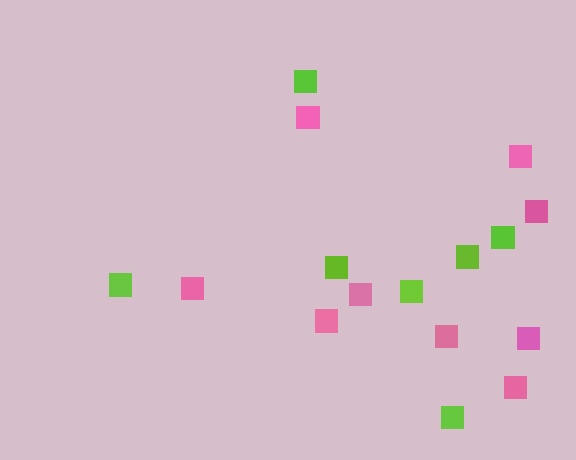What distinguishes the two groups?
There are 2 groups: one group of lime squares (7) and one group of pink squares (9).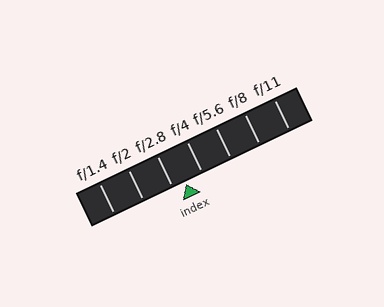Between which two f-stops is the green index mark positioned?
The index mark is between f/2.8 and f/4.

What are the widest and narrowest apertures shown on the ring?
The widest aperture shown is f/1.4 and the narrowest is f/11.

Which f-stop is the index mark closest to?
The index mark is closest to f/2.8.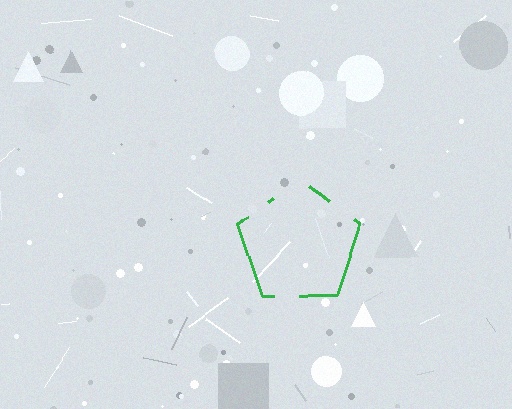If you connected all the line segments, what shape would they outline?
They would outline a pentagon.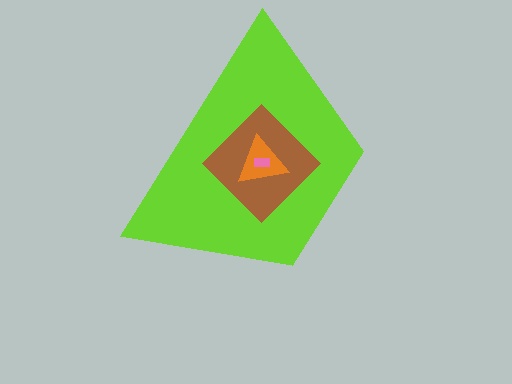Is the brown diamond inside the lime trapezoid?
Yes.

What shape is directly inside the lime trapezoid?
The brown diamond.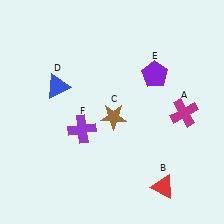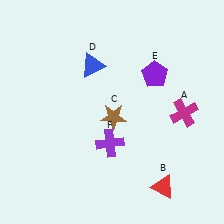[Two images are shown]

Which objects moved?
The objects that moved are: the blue triangle (D), the purple cross (F).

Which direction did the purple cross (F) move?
The purple cross (F) moved right.